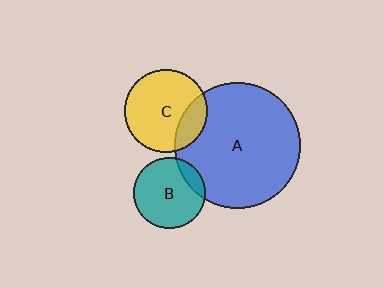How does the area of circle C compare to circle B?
Approximately 1.3 times.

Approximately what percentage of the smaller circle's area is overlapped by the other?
Approximately 20%.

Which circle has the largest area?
Circle A (blue).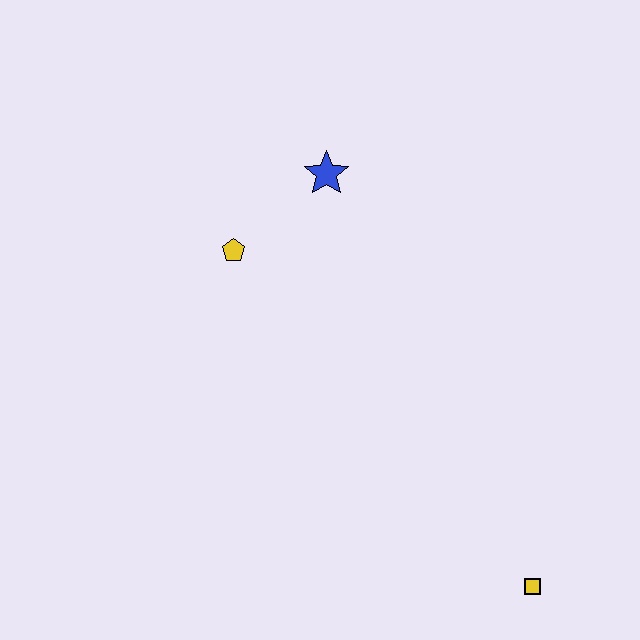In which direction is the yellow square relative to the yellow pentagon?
The yellow square is below the yellow pentagon.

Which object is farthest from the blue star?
The yellow square is farthest from the blue star.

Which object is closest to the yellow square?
The yellow pentagon is closest to the yellow square.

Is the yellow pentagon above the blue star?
No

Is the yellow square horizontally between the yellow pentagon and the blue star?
No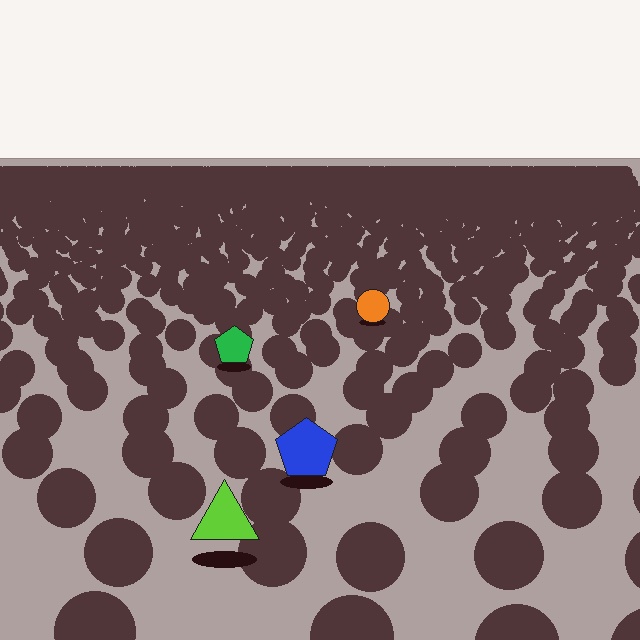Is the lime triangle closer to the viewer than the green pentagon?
Yes. The lime triangle is closer — you can tell from the texture gradient: the ground texture is coarser near it.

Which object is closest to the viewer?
The lime triangle is closest. The texture marks near it are larger and more spread out.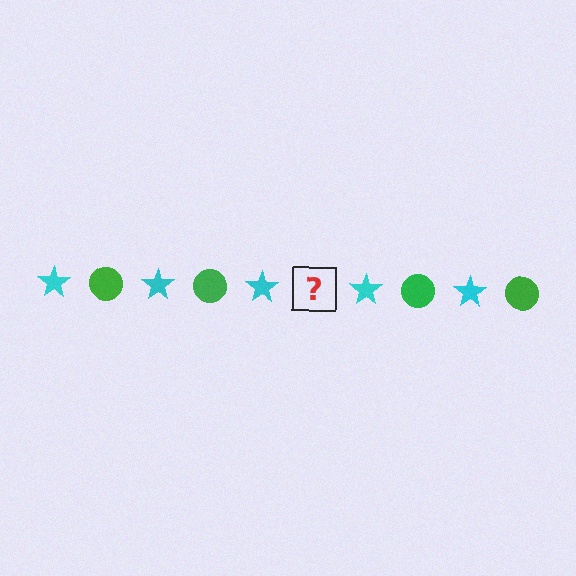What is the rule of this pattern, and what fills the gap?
The rule is that the pattern alternates between cyan star and green circle. The gap should be filled with a green circle.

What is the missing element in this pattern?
The missing element is a green circle.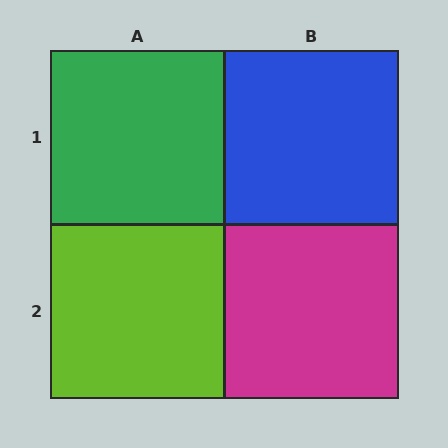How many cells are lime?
1 cell is lime.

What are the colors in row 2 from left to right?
Lime, magenta.